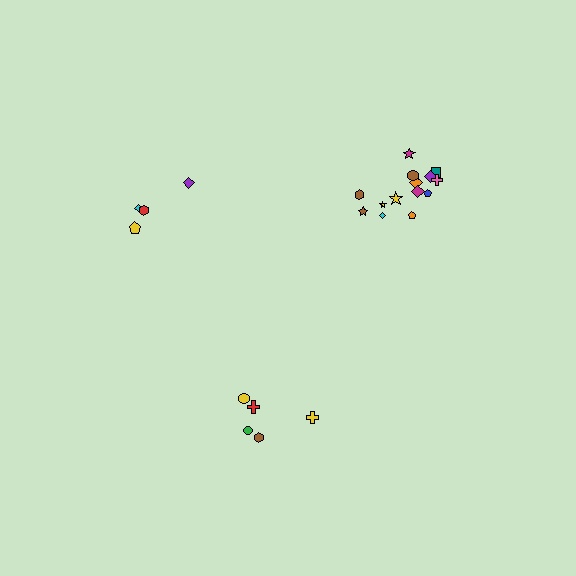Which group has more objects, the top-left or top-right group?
The top-right group.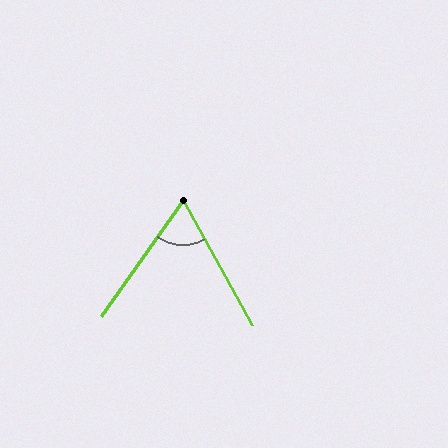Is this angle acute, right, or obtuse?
It is acute.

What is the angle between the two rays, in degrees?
Approximately 64 degrees.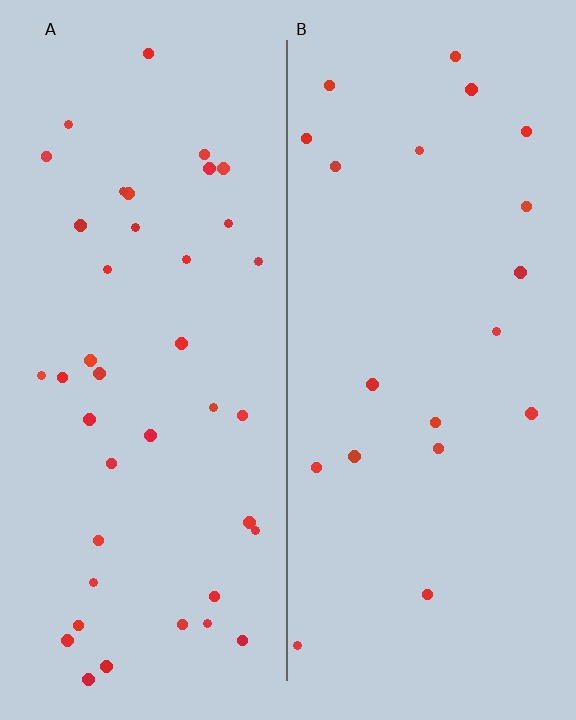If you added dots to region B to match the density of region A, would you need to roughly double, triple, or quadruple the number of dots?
Approximately double.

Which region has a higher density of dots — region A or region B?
A (the left).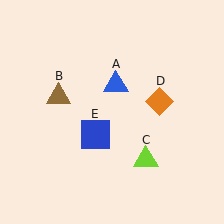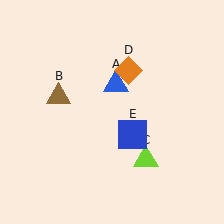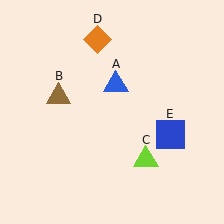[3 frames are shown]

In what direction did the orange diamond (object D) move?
The orange diamond (object D) moved up and to the left.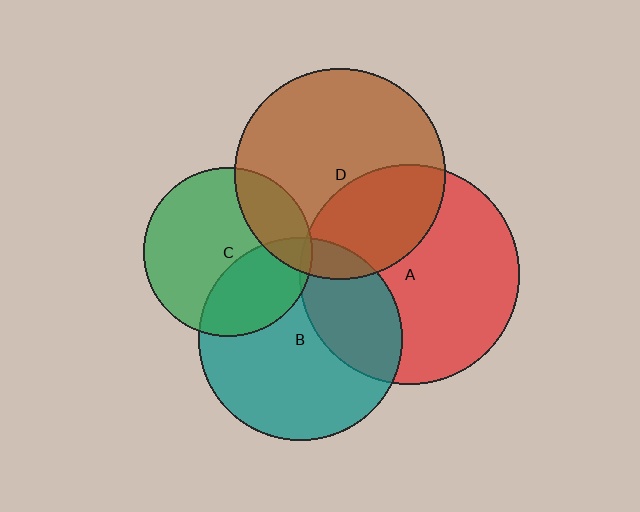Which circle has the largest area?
Circle A (red).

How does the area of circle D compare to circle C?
Approximately 1.6 times.